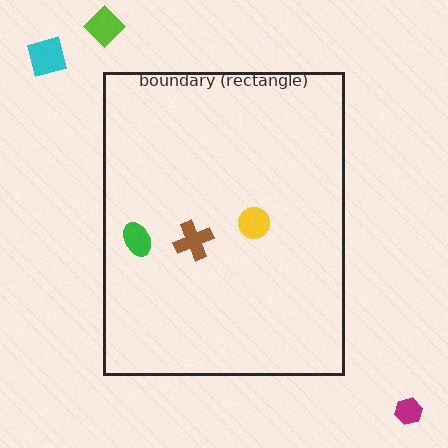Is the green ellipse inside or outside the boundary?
Inside.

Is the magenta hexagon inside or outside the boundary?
Outside.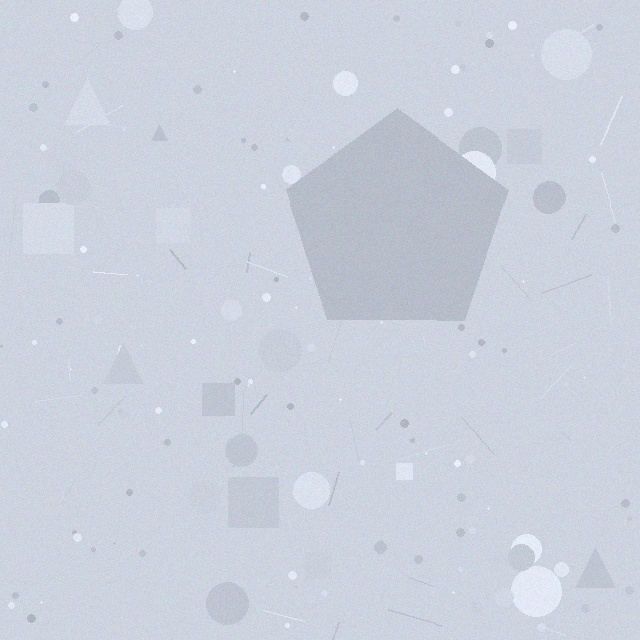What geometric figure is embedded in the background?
A pentagon is embedded in the background.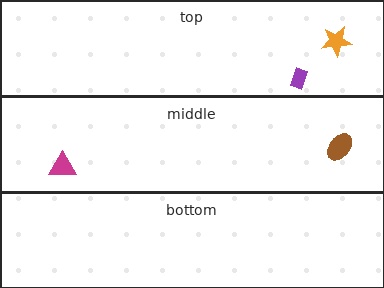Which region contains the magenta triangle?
The middle region.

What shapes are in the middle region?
The brown ellipse, the magenta triangle.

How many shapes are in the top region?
2.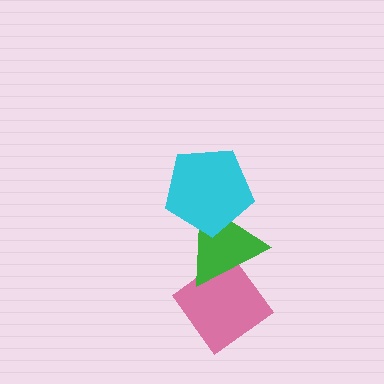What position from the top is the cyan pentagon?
The cyan pentagon is 1st from the top.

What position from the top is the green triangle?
The green triangle is 2nd from the top.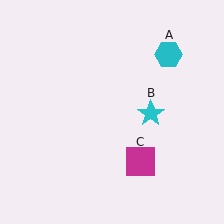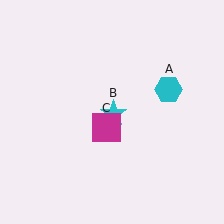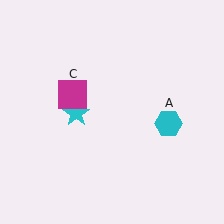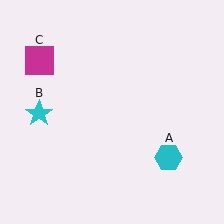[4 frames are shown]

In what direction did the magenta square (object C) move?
The magenta square (object C) moved up and to the left.